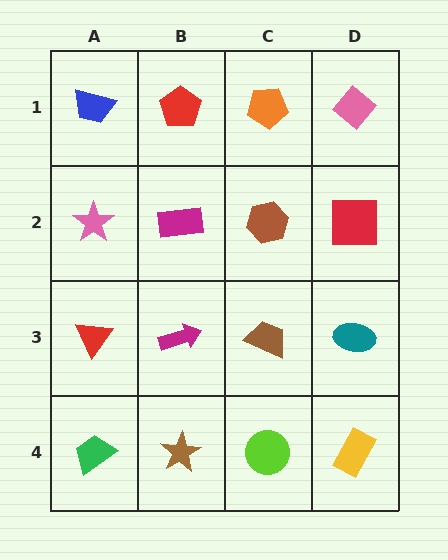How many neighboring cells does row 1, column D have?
2.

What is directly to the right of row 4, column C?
A yellow rectangle.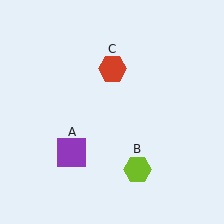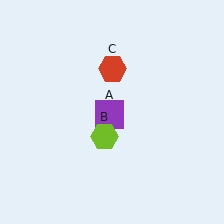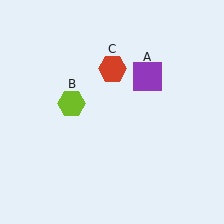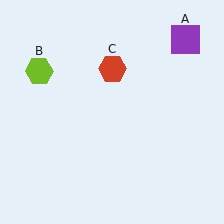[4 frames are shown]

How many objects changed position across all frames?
2 objects changed position: purple square (object A), lime hexagon (object B).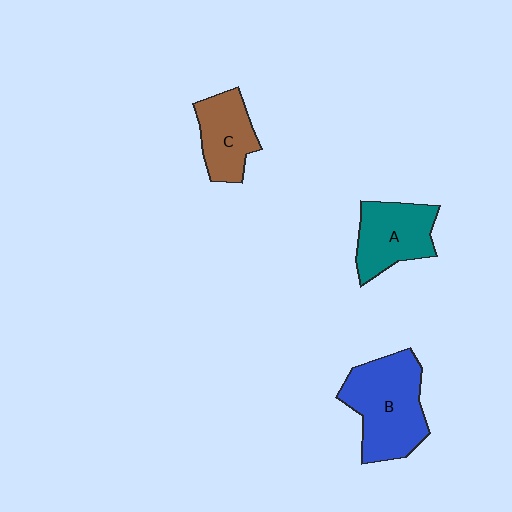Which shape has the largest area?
Shape B (blue).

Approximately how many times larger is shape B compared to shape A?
Approximately 1.4 times.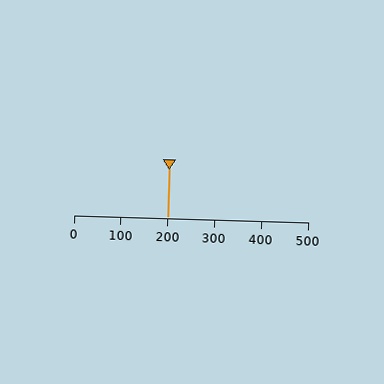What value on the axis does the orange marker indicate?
The marker indicates approximately 200.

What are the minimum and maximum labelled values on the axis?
The axis runs from 0 to 500.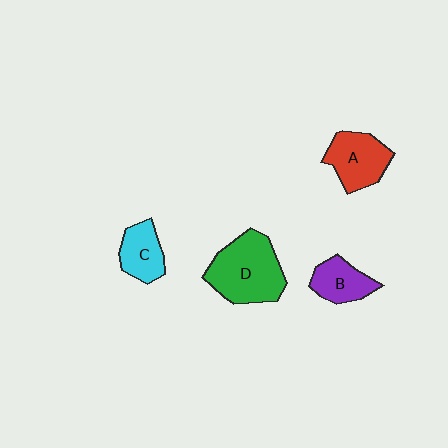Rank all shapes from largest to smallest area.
From largest to smallest: D (green), A (red), C (cyan), B (purple).